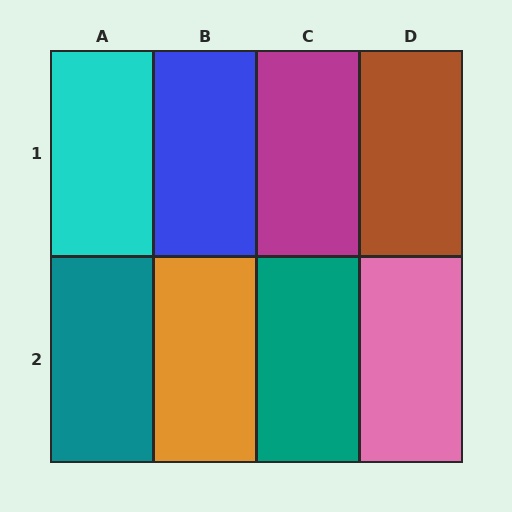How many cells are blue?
1 cell is blue.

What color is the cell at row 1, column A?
Cyan.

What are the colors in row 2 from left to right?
Teal, orange, teal, pink.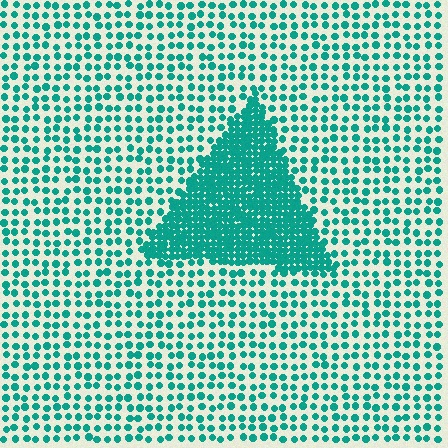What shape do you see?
I see a triangle.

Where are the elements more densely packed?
The elements are more densely packed inside the triangle boundary.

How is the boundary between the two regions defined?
The boundary is defined by a change in element density (approximately 2.9x ratio). All elements are the same color, size, and shape.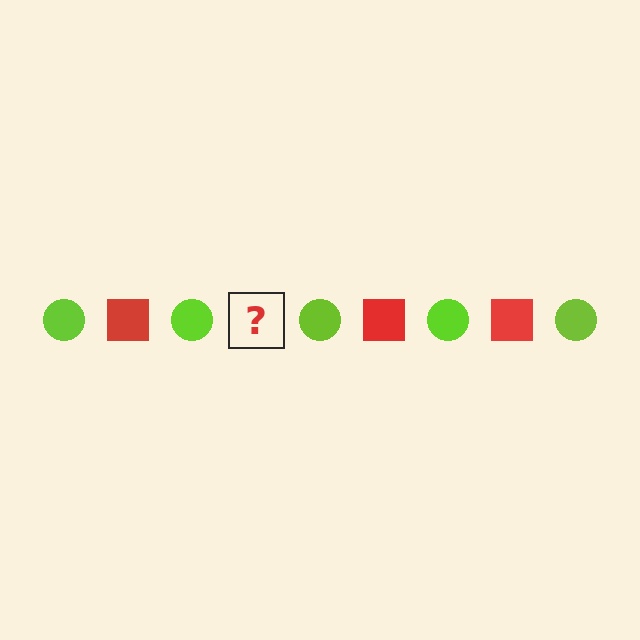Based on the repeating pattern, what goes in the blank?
The blank should be a red square.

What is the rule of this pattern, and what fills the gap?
The rule is that the pattern alternates between lime circle and red square. The gap should be filled with a red square.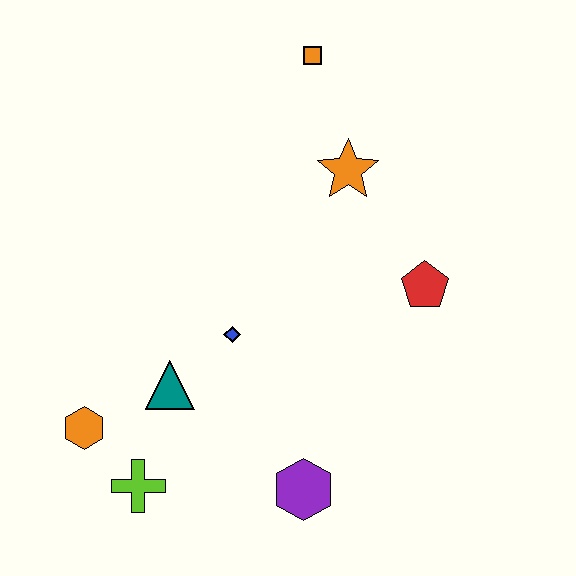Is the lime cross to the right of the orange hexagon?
Yes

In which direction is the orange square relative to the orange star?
The orange square is above the orange star.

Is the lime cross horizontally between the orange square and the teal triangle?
No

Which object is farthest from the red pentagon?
The orange hexagon is farthest from the red pentagon.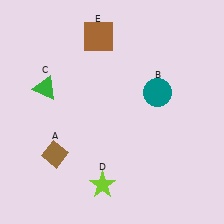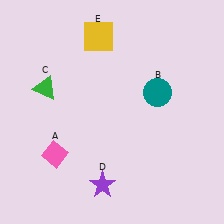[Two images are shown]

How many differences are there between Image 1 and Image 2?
There are 3 differences between the two images.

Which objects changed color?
A changed from brown to pink. D changed from lime to purple. E changed from brown to yellow.